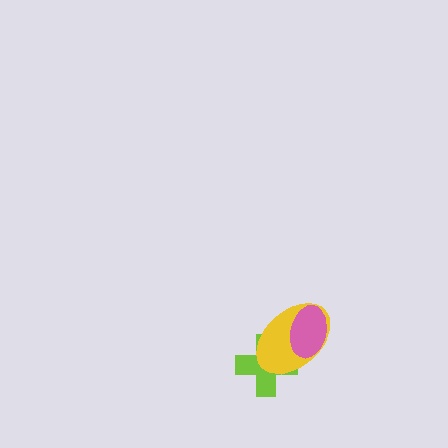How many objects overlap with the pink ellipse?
1 object overlaps with the pink ellipse.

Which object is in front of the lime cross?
The yellow ellipse is in front of the lime cross.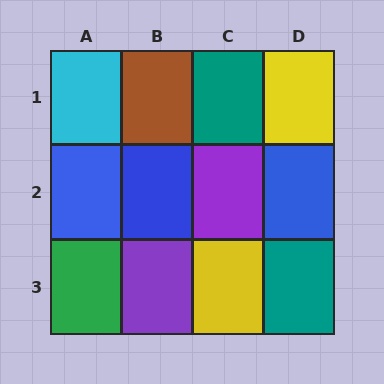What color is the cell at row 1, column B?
Brown.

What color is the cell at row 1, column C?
Teal.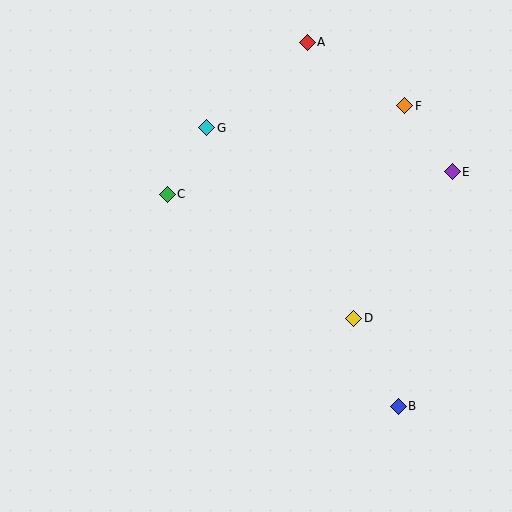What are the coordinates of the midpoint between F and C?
The midpoint between F and C is at (286, 150).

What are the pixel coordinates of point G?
Point G is at (207, 128).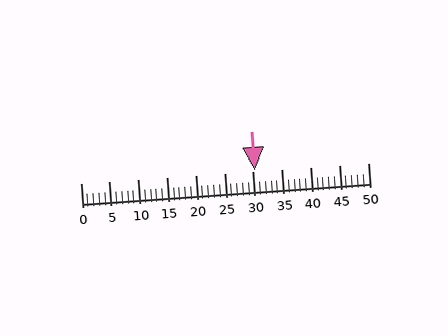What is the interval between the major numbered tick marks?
The major tick marks are spaced 5 units apart.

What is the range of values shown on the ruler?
The ruler shows values from 0 to 50.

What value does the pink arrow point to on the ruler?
The pink arrow points to approximately 30.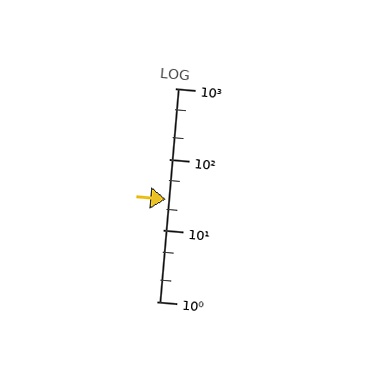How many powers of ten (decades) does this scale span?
The scale spans 3 decades, from 1 to 1000.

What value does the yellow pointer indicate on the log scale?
The pointer indicates approximately 27.